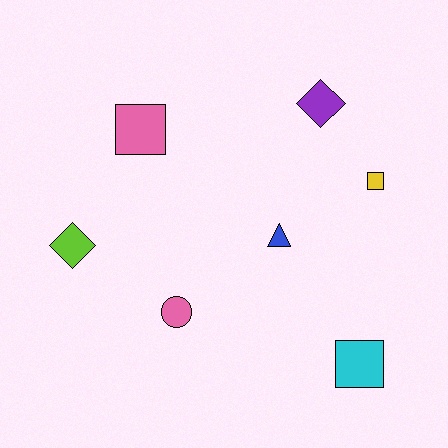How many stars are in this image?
There are no stars.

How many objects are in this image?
There are 7 objects.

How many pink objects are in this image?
There are 2 pink objects.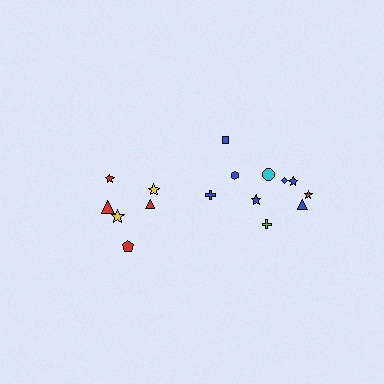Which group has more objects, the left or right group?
The right group.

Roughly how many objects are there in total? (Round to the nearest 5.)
Roughly 15 objects in total.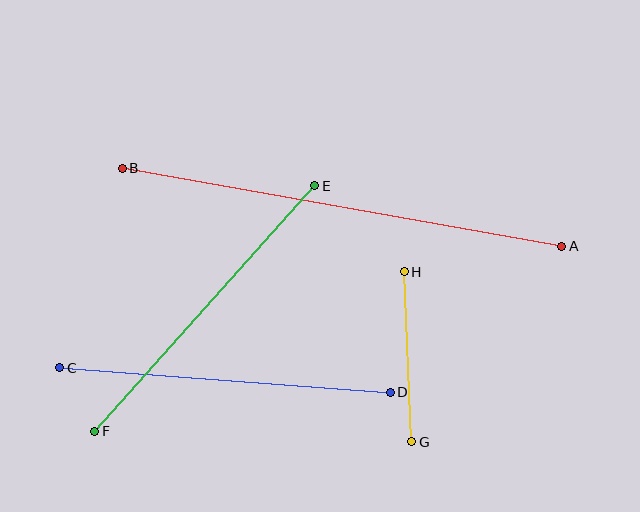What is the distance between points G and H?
The distance is approximately 170 pixels.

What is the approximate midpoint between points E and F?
The midpoint is at approximately (205, 309) pixels.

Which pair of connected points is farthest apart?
Points A and B are farthest apart.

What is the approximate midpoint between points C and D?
The midpoint is at approximately (225, 380) pixels.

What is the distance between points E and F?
The distance is approximately 330 pixels.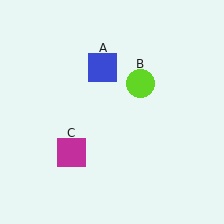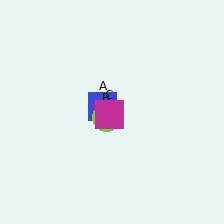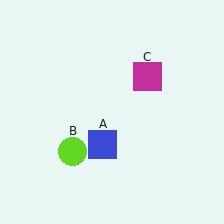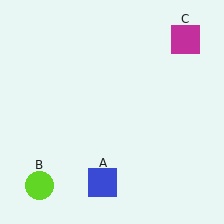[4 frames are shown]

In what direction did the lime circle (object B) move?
The lime circle (object B) moved down and to the left.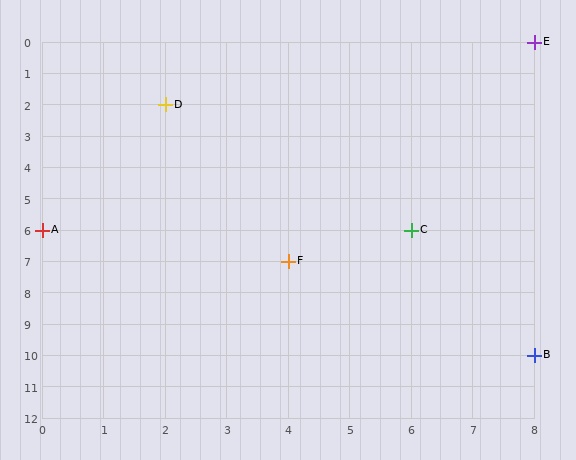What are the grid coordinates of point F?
Point F is at grid coordinates (4, 7).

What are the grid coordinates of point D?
Point D is at grid coordinates (2, 2).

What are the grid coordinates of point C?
Point C is at grid coordinates (6, 6).